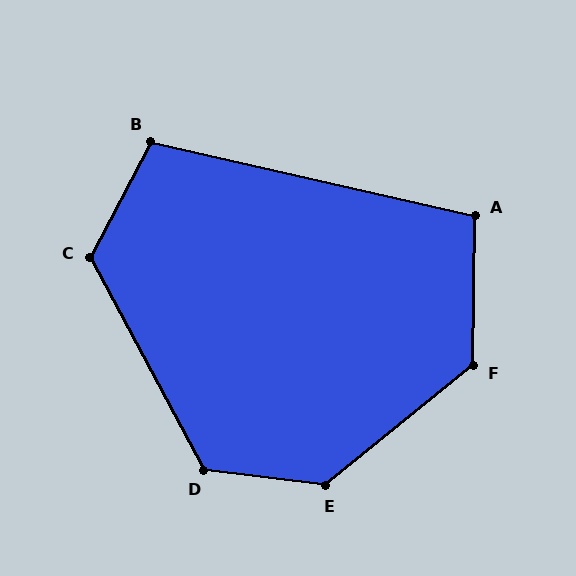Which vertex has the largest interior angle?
E, at approximately 134 degrees.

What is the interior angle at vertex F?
Approximately 130 degrees (obtuse).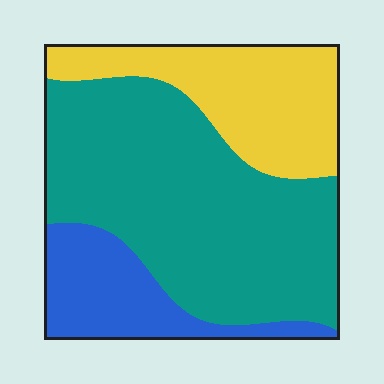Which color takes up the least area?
Blue, at roughly 20%.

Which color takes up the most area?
Teal, at roughly 55%.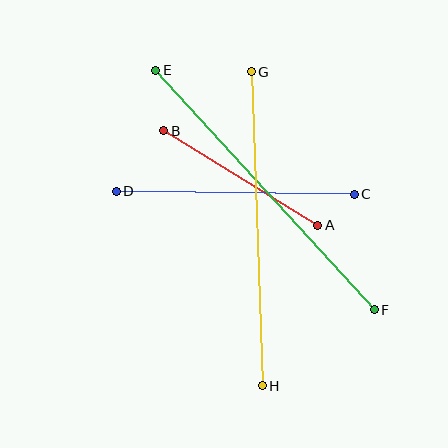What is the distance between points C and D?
The distance is approximately 238 pixels.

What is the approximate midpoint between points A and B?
The midpoint is at approximately (241, 178) pixels.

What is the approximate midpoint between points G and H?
The midpoint is at approximately (257, 229) pixels.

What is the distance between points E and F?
The distance is approximately 324 pixels.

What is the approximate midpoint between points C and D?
The midpoint is at approximately (235, 193) pixels.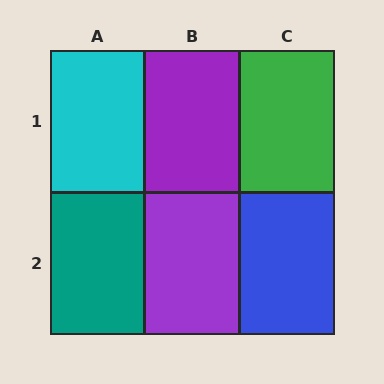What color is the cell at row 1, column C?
Green.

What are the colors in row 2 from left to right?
Teal, purple, blue.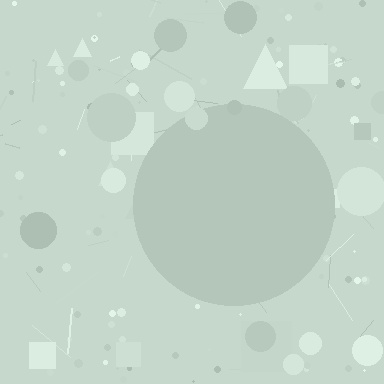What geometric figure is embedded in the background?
A circle is embedded in the background.